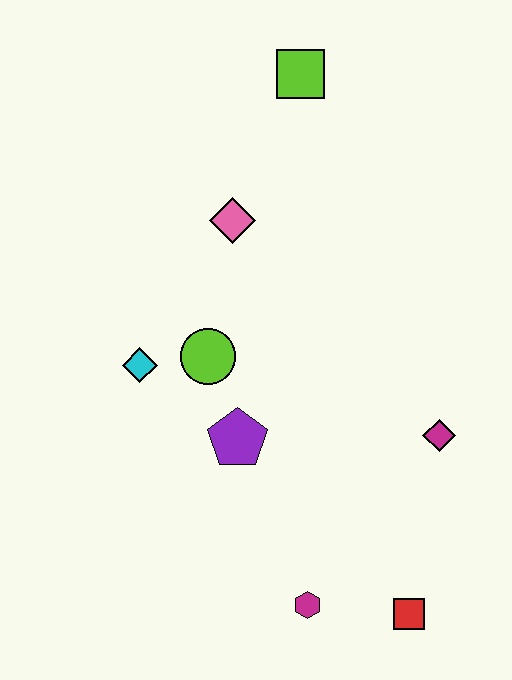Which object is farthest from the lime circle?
The red square is farthest from the lime circle.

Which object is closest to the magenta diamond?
The red square is closest to the magenta diamond.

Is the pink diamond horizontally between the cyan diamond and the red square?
Yes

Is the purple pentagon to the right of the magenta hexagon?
No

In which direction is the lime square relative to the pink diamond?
The lime square is above the pink diamond.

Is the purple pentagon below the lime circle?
Yes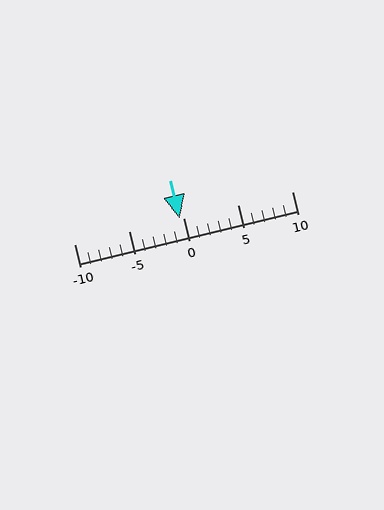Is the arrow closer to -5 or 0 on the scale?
The arrow is closer to 0.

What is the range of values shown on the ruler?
The ruler shows values from -10 to 10.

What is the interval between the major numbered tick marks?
The major tick marks are spaced 5 units apart.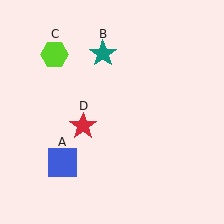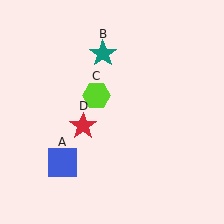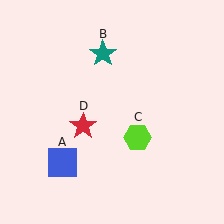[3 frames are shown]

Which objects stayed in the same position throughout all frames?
Blue square (object A) and teal star (object B) and red star (object D) remained stationary.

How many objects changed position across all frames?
1 object changed position: lime hexagon (object C).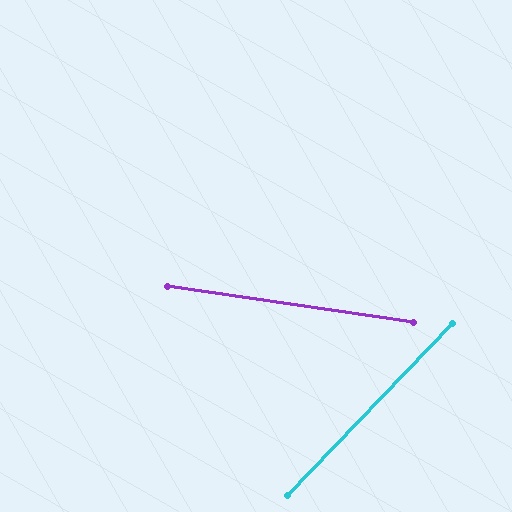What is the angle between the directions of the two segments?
Approximately 55 degrees.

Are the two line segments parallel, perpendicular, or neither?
Neither parallel nor perpendicular — they differ by about 55°.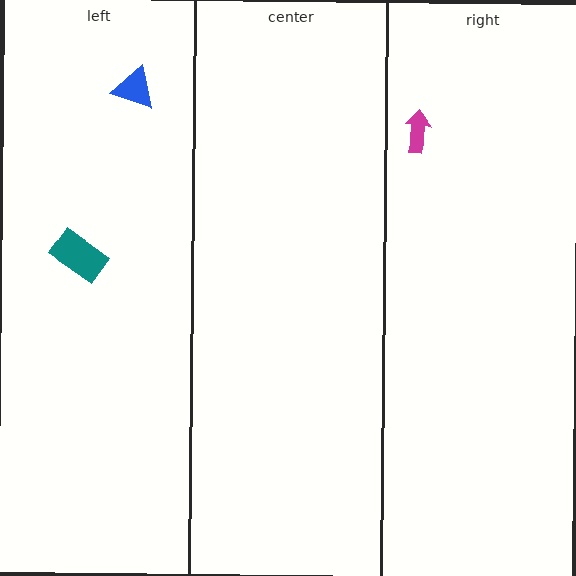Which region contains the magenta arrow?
The right region.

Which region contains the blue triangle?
The left region.